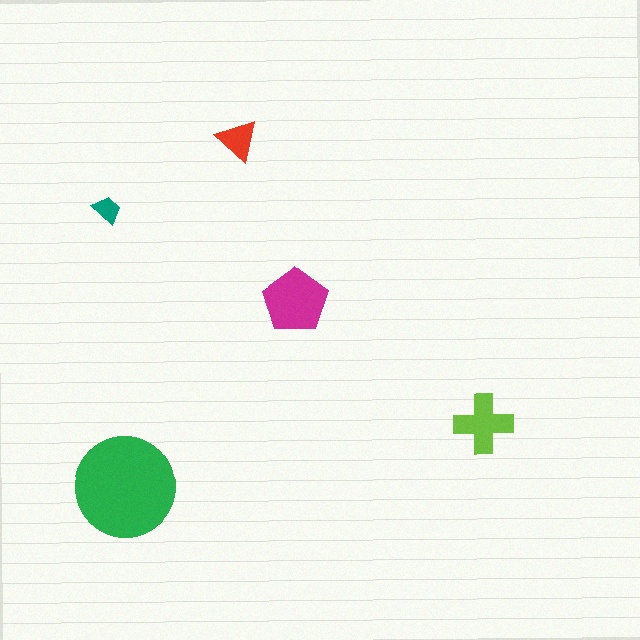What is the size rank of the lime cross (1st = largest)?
3rd.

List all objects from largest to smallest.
The green circle, the magenta pentagon, the lime cross, the red triangle, the teal trapezoid.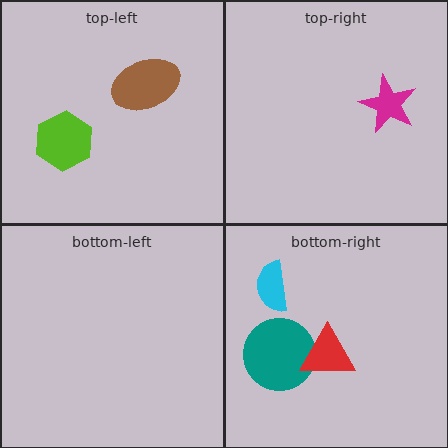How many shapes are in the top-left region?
2.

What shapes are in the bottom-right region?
The teal circle, the cyan semicircle, the red triangle.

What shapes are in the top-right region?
The magenta star.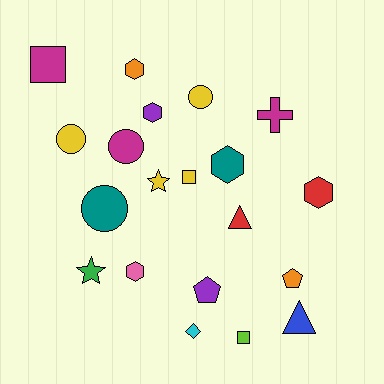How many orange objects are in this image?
There are 2 orange objects.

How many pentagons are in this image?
There are 2 pentagons.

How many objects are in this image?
There are 20 objects.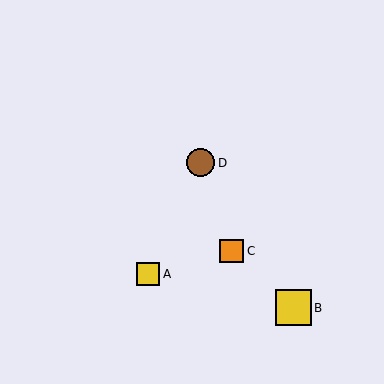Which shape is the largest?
The yellow square (labeled B) is the largest.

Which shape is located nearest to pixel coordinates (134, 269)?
The yellow square (labeled A) at (148, 274) is nearest to that location.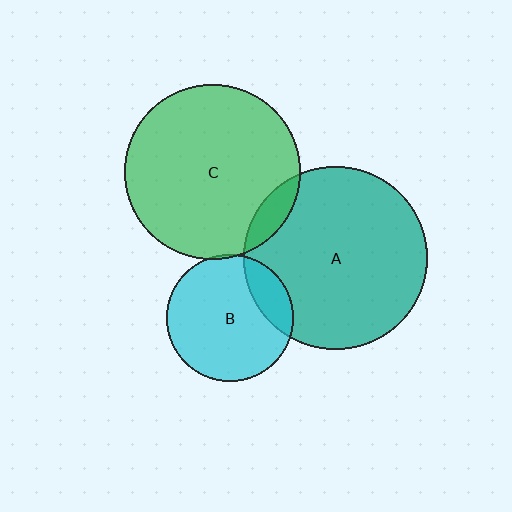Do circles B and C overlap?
Yes.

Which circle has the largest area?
Circle A (teal).